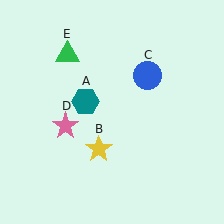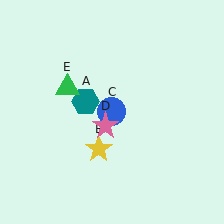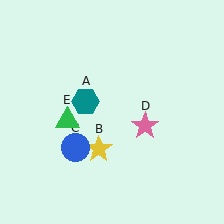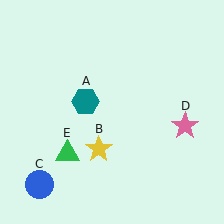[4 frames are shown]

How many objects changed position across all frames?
3 objects changed position: blue circle (object C), pink star (object D), green triangle (object E).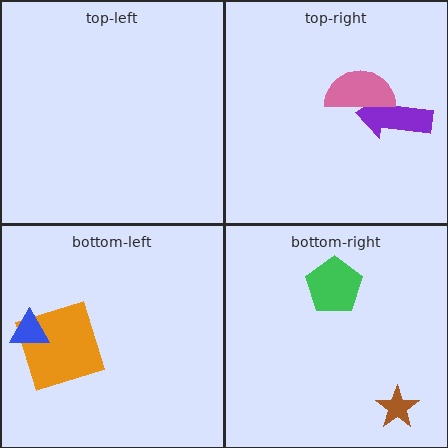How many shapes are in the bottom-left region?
2.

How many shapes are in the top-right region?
2.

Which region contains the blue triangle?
The bottom-left region.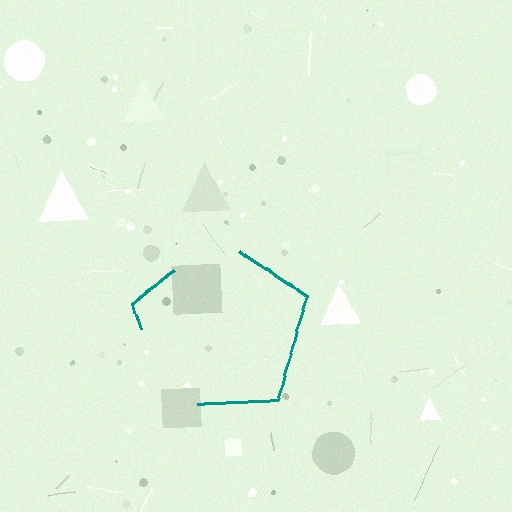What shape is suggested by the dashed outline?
The dashed outline suggests a pentagon.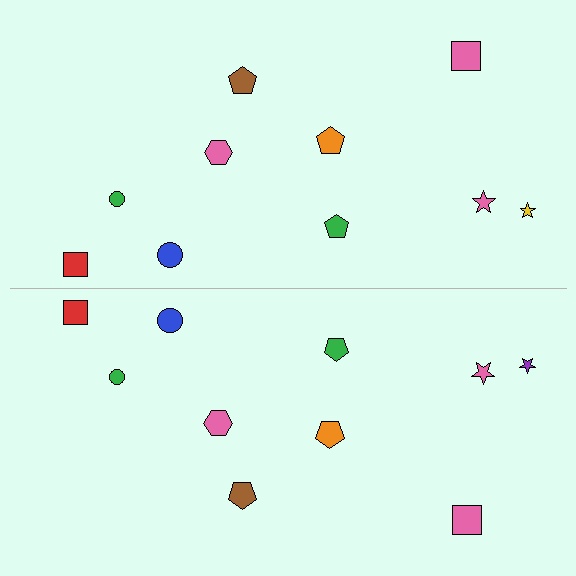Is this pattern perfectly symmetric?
No, the pattern is not perfectly symmetric. The purple star on the bottom side breaks the symmetry — its mirror counterpart is yellow.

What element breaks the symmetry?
The purple star on the bottom side breaks the symmetry — its mirror counterpart is yellow.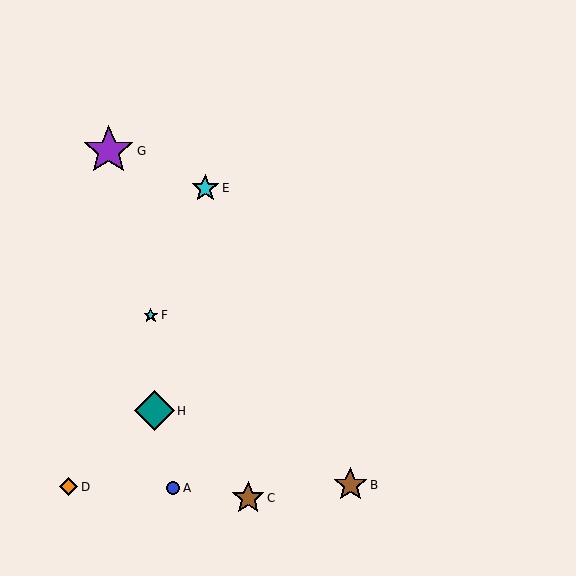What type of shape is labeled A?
Shape A is a blue circle.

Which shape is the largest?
The purple star (labeled G) is the largest.